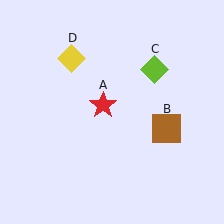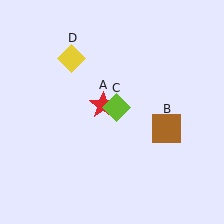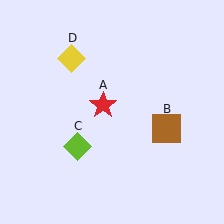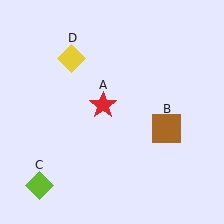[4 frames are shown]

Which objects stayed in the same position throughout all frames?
Red star (object A) and brown square (object B) and yellow diamond (object D) remained stationary.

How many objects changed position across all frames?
1 object changed position: lime diamond (object C).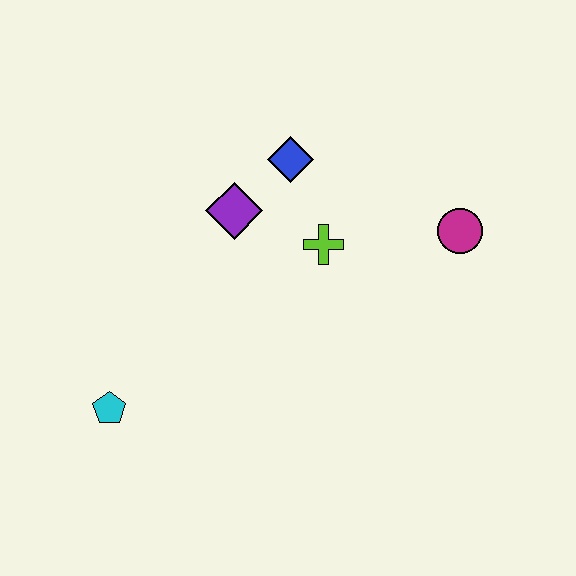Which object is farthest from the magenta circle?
The cyan pentagon is farthest from the magenta circle.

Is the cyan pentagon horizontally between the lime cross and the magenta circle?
No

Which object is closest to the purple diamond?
The blue diamond is closest to the purple diamond.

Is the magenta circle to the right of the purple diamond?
Yes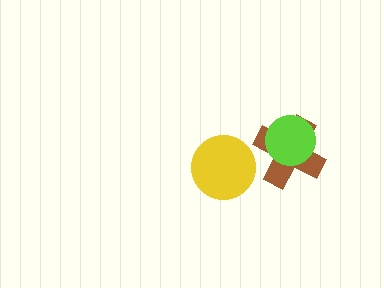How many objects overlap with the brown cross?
1 object overlaps with the brown cross.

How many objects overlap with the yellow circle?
0 objects overlap with the yellow circle.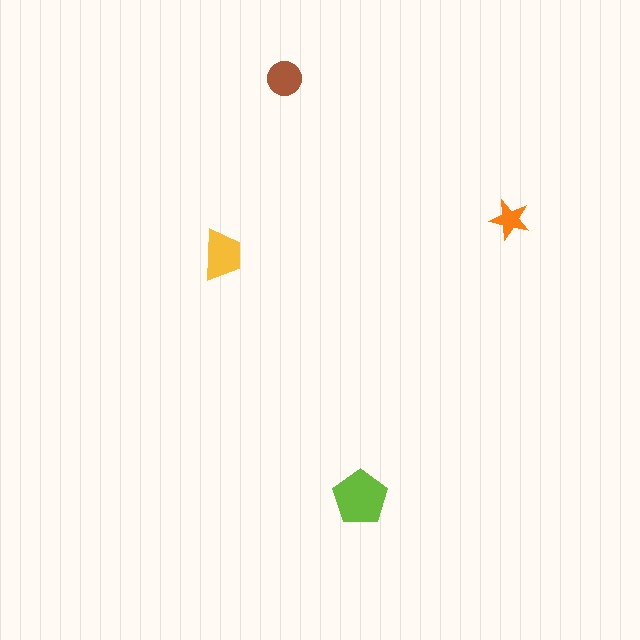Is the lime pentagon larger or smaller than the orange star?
Larger.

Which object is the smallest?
The orange star.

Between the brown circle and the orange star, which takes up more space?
The brown circle.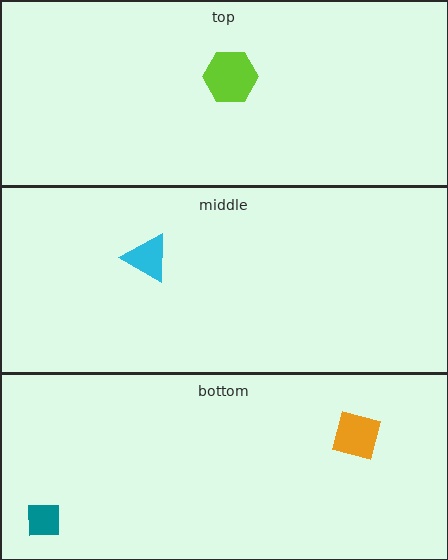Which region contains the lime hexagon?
The top region.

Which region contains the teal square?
The bottom region.